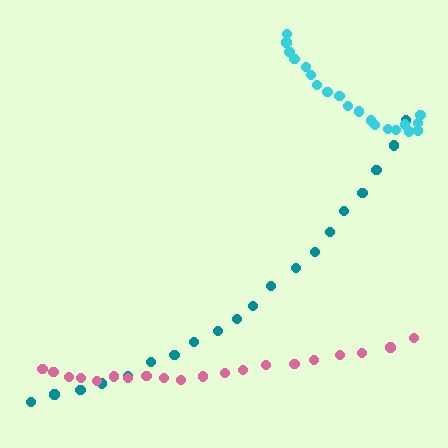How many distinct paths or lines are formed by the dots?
There are 3 distinct paths.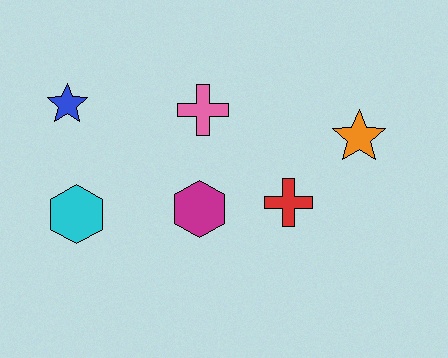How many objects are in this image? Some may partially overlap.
There are 6 objects.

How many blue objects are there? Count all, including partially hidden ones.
There is 1 blue object.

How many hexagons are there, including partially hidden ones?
There are 2 hexagons.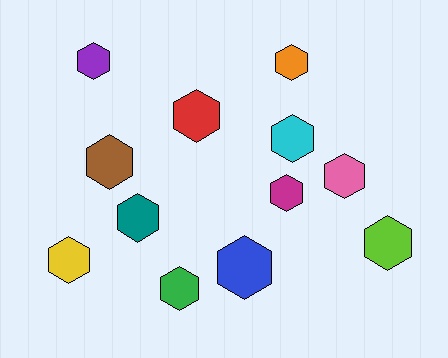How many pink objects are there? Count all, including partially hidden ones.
There is 1 pink object.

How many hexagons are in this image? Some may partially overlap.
There are 12 hexagons.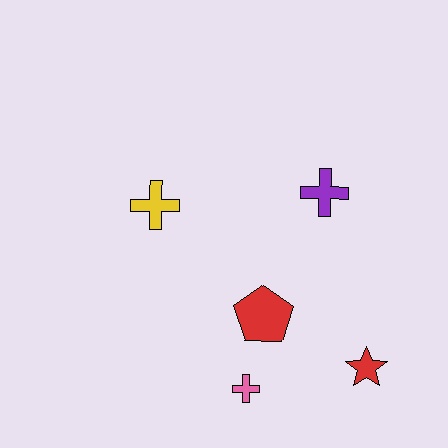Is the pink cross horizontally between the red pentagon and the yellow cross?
Yes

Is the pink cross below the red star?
Yes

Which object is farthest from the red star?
The yellow cross is farthest from the red star.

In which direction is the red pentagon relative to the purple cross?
The red pentagon is below the purple cross.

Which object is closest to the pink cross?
The red pentagon is closest to the pink cross.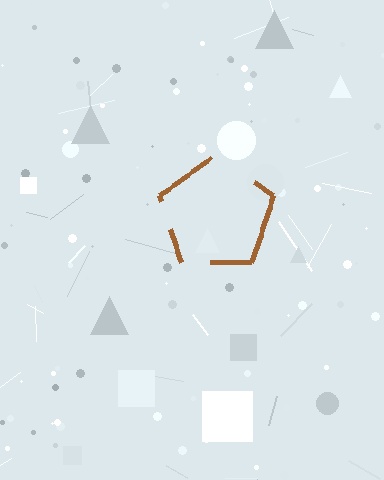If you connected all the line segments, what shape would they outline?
They would outline a pentagon.